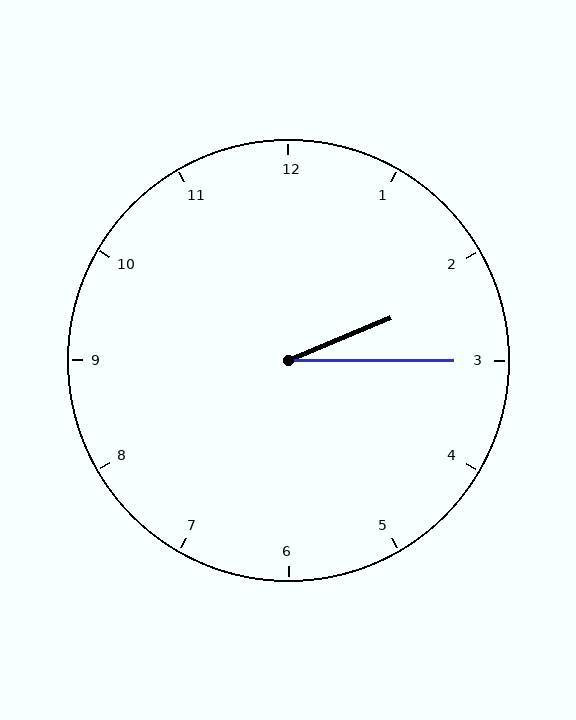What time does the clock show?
2:15.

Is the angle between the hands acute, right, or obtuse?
It is acute.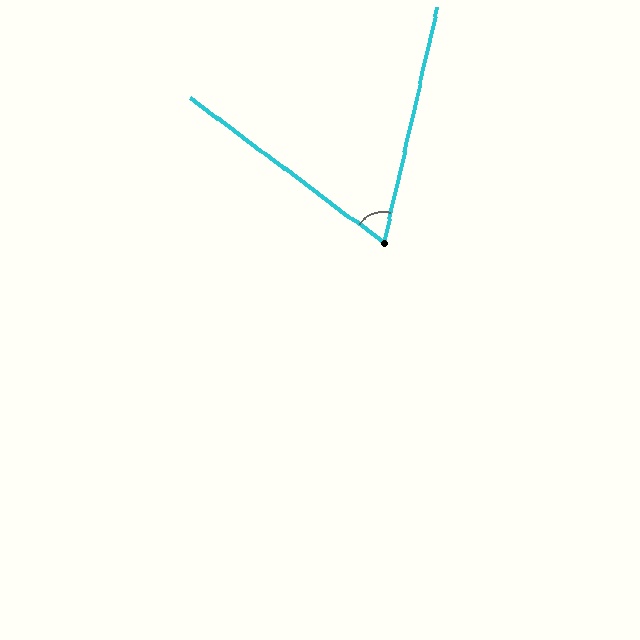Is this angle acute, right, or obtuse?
It is acute.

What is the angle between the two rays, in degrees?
Approximately 66 degrees.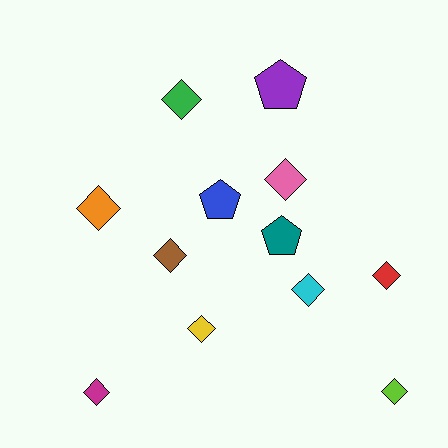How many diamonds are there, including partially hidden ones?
There are 9 diamonds.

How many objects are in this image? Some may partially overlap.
There are 12 objects.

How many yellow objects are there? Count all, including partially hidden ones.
There is 1 yellow object.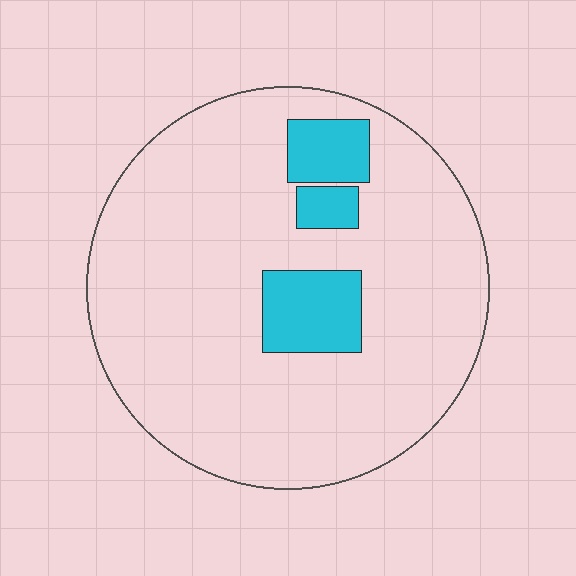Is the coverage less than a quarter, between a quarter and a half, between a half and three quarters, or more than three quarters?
Less than a quarter.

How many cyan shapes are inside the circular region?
3.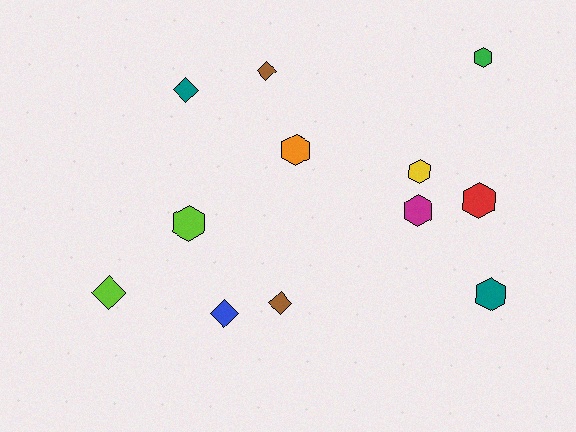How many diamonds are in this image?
There are 5 diamonds.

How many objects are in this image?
There are 12 objects.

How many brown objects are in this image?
There are 2 brown objects.